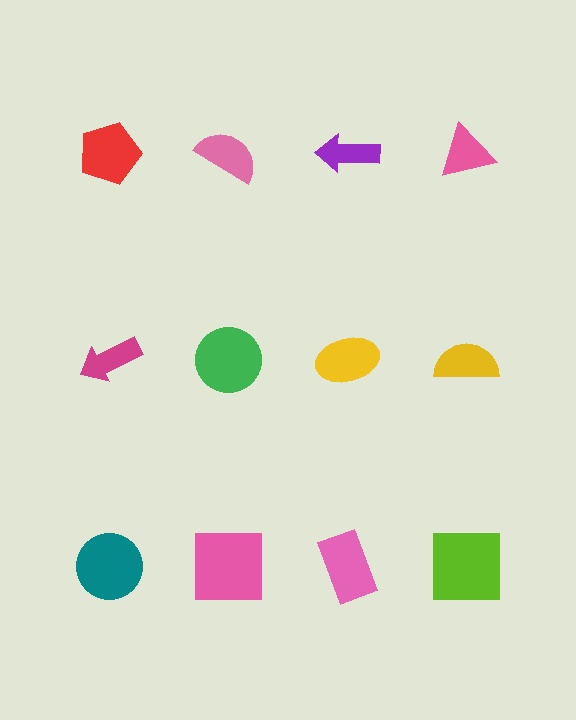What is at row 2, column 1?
A magenta arrow.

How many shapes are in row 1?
4 shapes.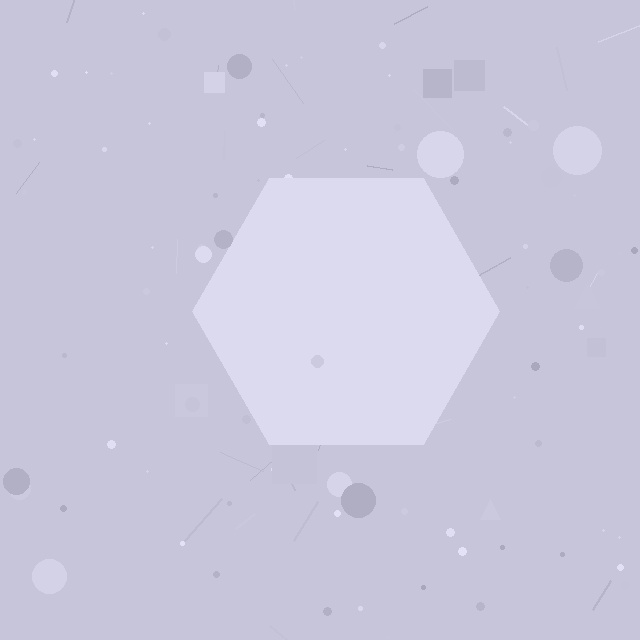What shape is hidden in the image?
A hexagon is hidden in the image.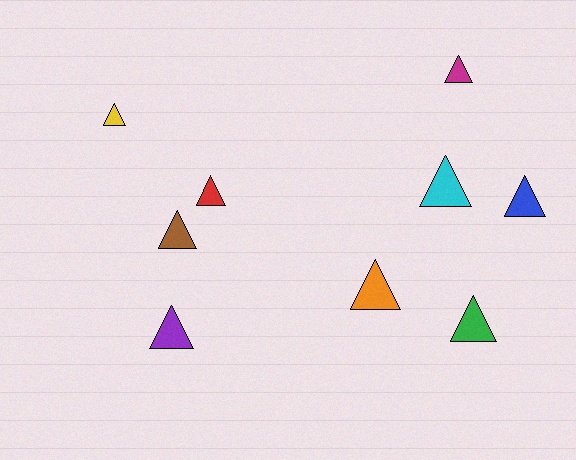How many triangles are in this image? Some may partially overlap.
There are 9 triangles.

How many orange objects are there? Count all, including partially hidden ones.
There is 1 orange object.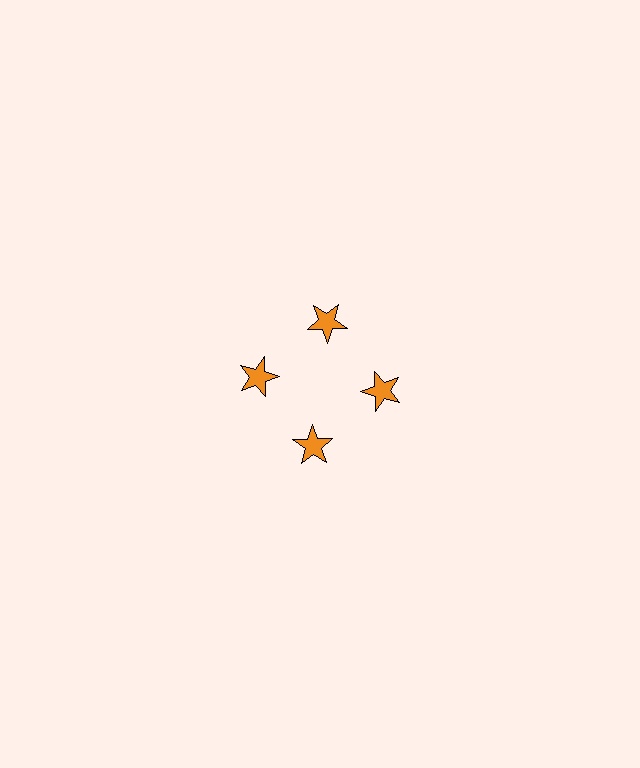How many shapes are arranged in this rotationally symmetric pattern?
There are 4 shapes, arranged in 4 groups of 1.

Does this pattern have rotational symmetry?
Yes, this pattern has 4-fold rotational symmetry. It looks the same after rotating 90 degrees around the center.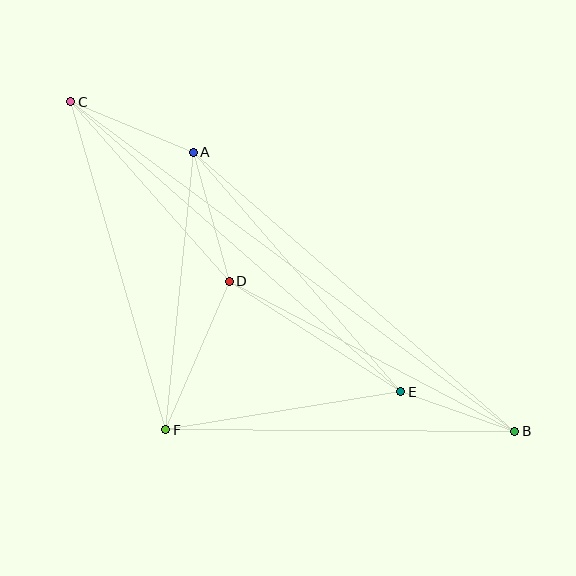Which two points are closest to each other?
Points B and E are closest to each other.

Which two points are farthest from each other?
Points B and C are farthest from each other.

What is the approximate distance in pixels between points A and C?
The distance between A and C is approximately 133 pixels.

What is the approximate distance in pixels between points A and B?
The distance between A and B is approximately 425 pixels.